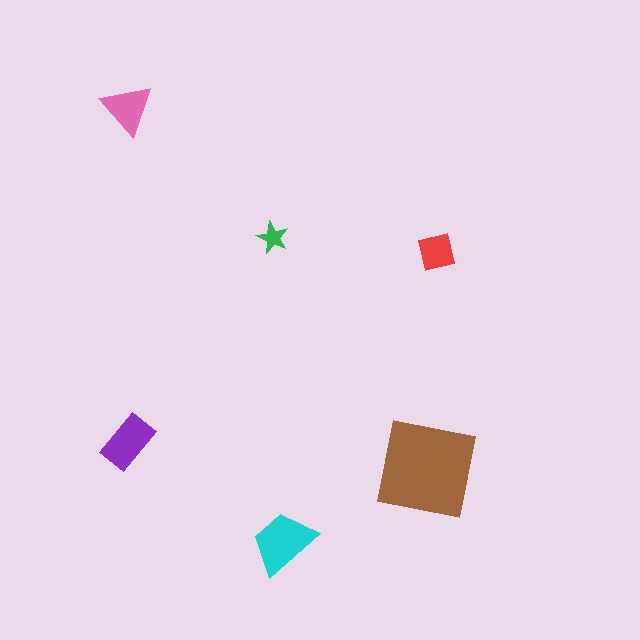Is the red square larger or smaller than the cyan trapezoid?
Smaller.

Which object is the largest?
The brown square.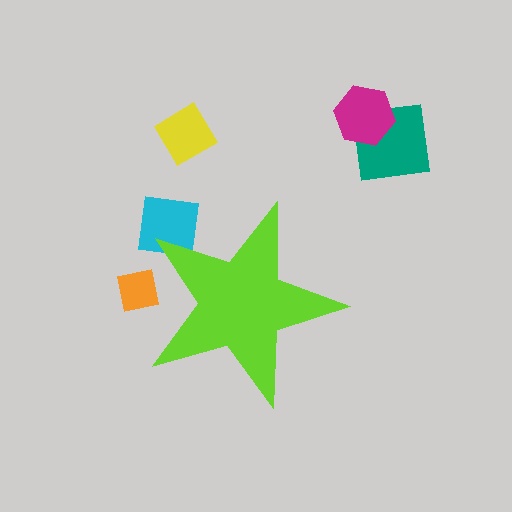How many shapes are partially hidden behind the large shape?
2 shapes are partially hidden.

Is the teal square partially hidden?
No, the teal square is fully visible.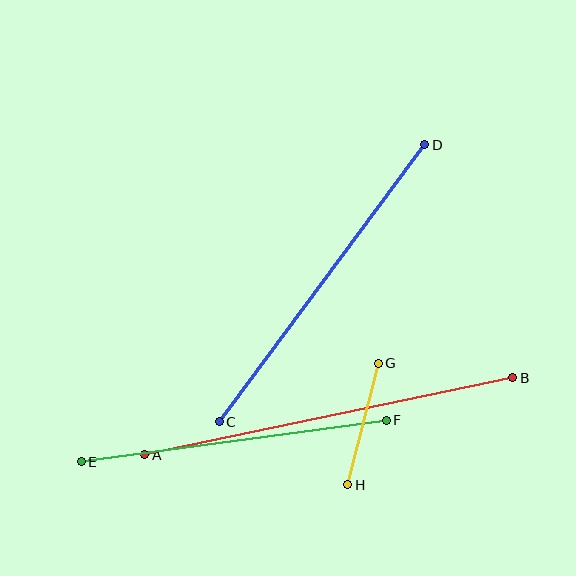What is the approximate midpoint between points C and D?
The midpoint is at approximately (322, 283) pixels.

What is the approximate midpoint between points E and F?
The midpoint is at approximately (234, 441) pixels.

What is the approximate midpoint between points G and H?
The midpoint is at approximately (363, 424) pixels.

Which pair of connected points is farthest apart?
Points A and B are farthest apart.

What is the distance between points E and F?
The distance is approximately 308 pixels.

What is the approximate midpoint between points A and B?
The midpoint is at approximately (329, 416) pixels.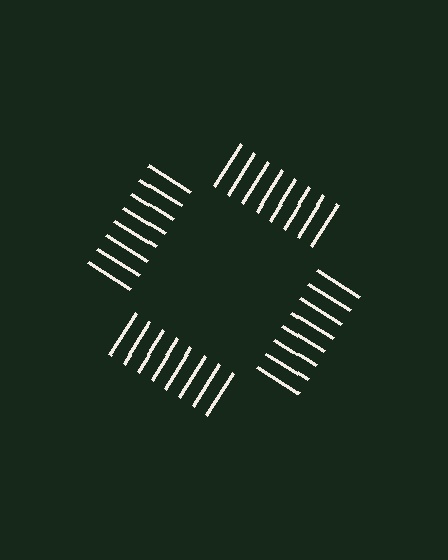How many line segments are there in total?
32 — 8 along each of the 4 edges.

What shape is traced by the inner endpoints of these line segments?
An illusory square — the line segments terminate on its edges but no continuous stroke is drawn.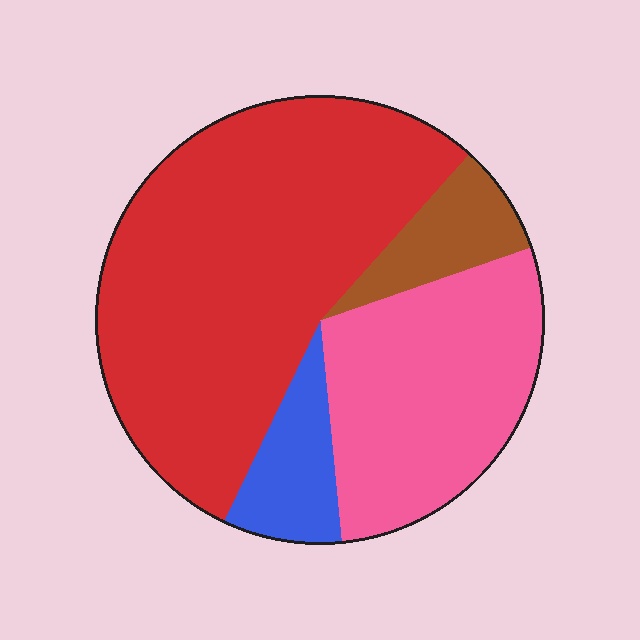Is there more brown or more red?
Red.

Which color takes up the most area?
Red, at roughly 55%.